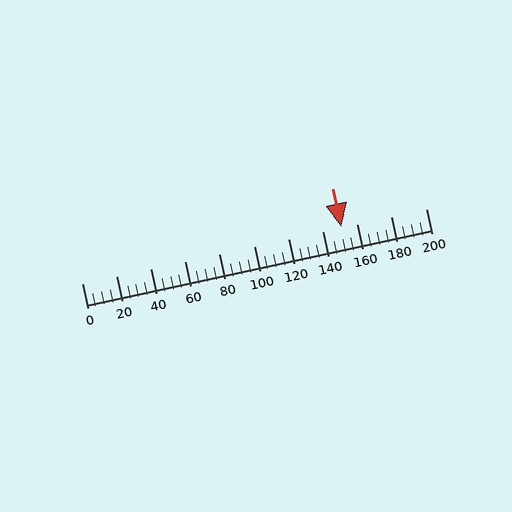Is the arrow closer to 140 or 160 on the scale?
The arrow is closer to 160.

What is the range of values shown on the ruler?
The ruler shows values from 0 to 200.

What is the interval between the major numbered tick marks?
The major tick marks are spaced 20 units apart.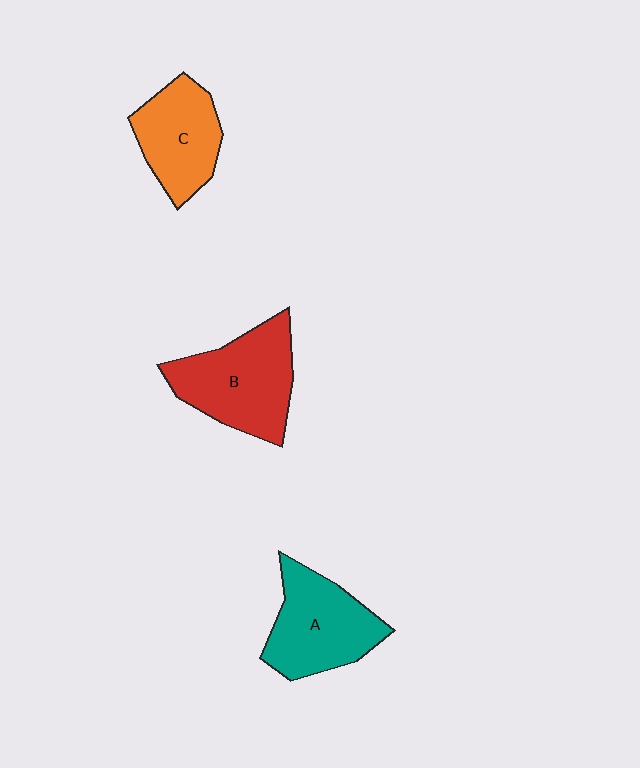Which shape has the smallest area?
Shape C (orange).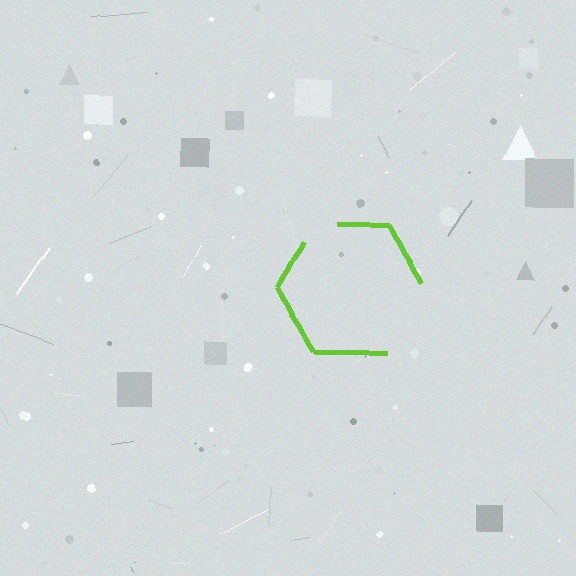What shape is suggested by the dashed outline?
The dashed outline suggests a hexagon.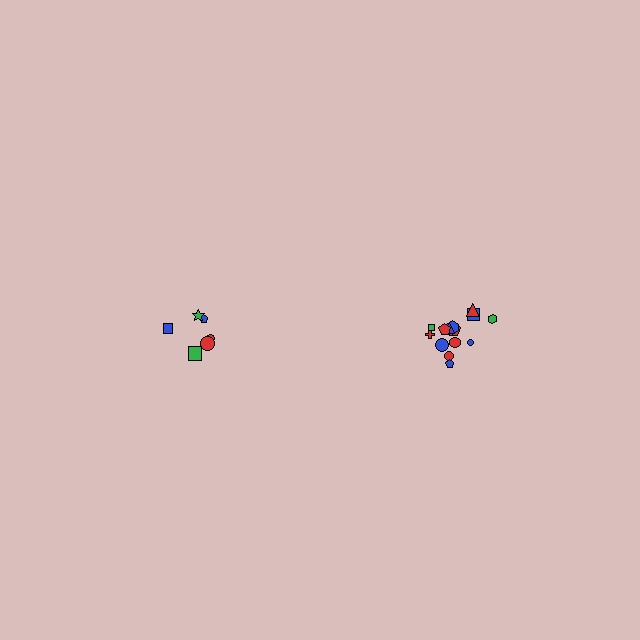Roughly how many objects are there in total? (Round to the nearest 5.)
Roughly 20 objects in total.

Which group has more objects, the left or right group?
The right group.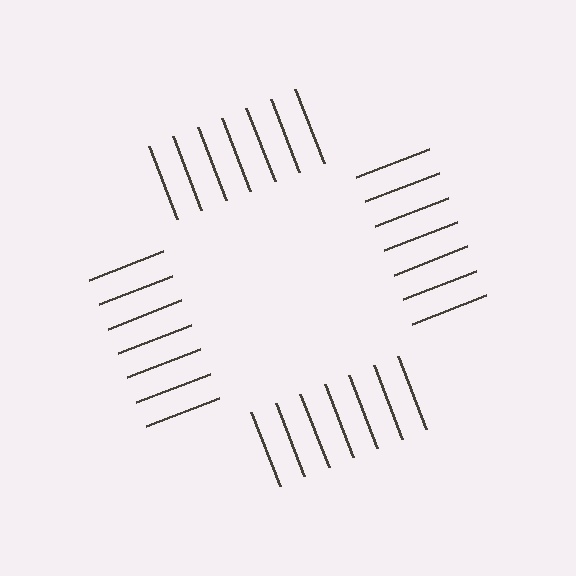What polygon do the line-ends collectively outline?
An illusory square — the line segments terminate on its edges but no continuous stroke is drawn.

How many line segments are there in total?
28 — 7 along each of the 4 edges.